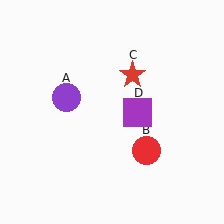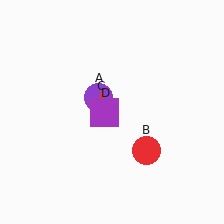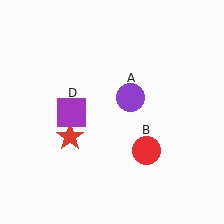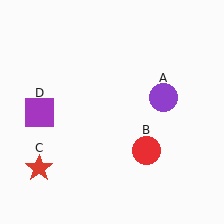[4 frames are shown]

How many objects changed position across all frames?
3 objects changed position: purple circle (object A), red star (object C), purple square (object D).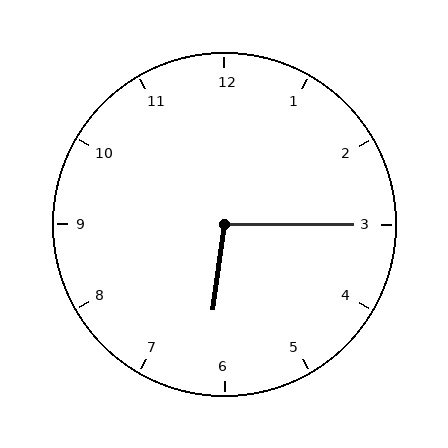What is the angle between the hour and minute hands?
Approximately 98 degrees.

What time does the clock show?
6:15.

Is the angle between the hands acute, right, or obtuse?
It is obtuse.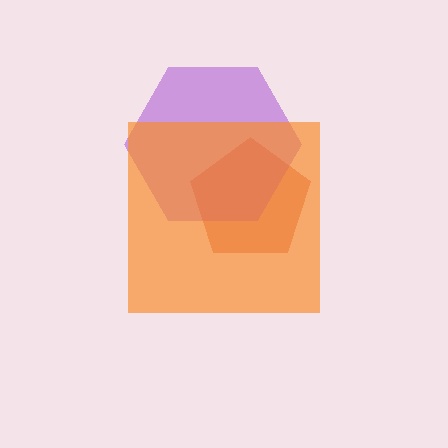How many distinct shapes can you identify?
There are 3 distinct shapes: a red pentagon, a purple hexagon, an orange square.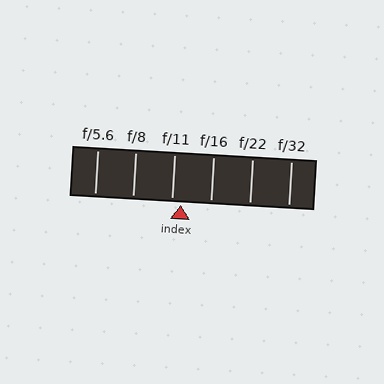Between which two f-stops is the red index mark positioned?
The index mark is between f/11 and f/16.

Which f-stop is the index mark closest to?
The index mark is closest to f/11.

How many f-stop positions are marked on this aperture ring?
There are 6 f-stop positions marked.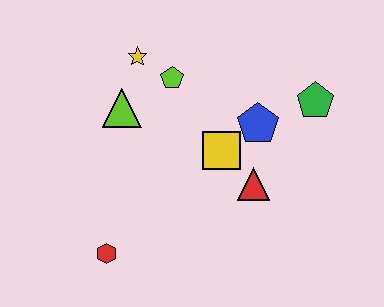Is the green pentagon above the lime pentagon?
No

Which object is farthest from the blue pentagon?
The red hexagon is farthest from the blue pentagon.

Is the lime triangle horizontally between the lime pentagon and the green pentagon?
No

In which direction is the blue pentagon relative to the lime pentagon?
The blue pentagon is to the right of the lime pentagon.